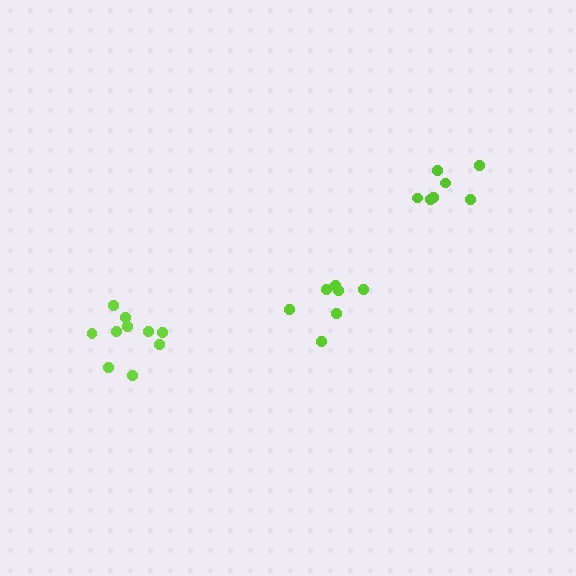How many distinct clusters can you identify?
There are 3 distinct clusters.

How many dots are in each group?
Group 1: 10 dots, Group 2: 7 dots, Group 3: 7 dots (24 total).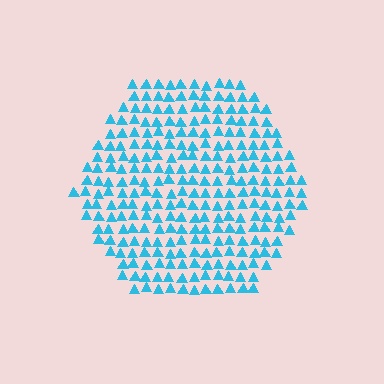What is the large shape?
The large shape is a hexagon.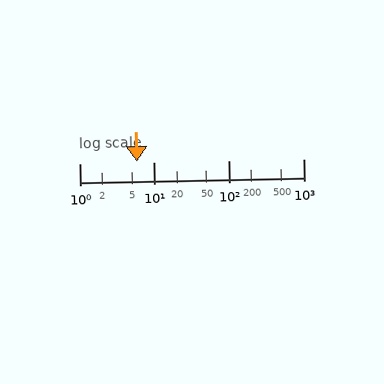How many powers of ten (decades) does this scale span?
The scale spans 3 decades, from 1 to 1000.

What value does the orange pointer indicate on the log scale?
The pointer indicates approximately 5.9.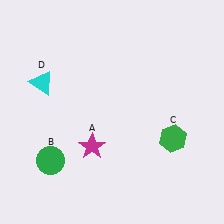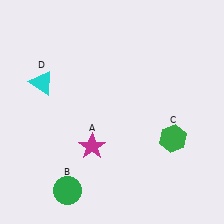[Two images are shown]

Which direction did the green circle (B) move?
The green circle (B) moved down.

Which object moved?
The green circle (B) moved down.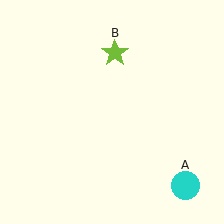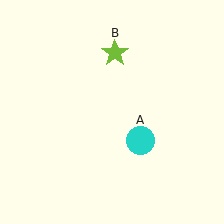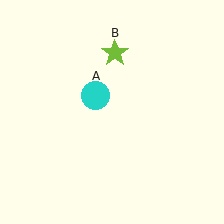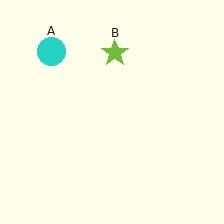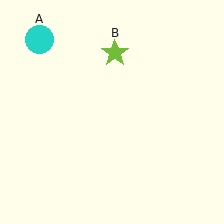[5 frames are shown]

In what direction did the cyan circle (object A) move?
The cyan circle (object A) moved up and to the left.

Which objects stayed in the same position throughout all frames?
Lime star (object B) remained stationary.